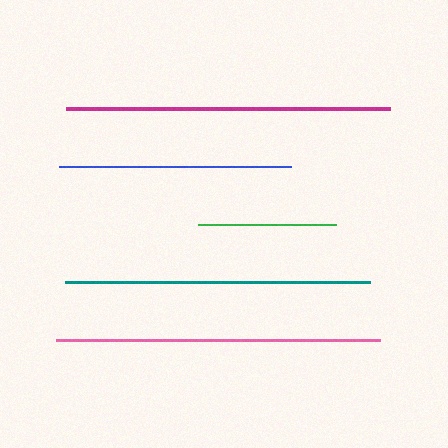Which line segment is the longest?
The pink line is the longest at approximately 325 pixels.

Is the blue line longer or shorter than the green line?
The blue line is longer than the green line.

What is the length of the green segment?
The green segment is approximately 138 pixels long.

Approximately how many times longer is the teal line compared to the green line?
The teal line is approximately 2.2 times the length of the green line.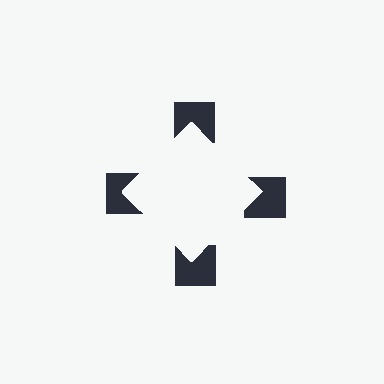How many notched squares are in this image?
There are 4 — one at each vertex of the illusory square.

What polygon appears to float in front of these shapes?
An illusory square — its edges are inferred from the aligned wedge cuts in the notched squares, not physically drawn.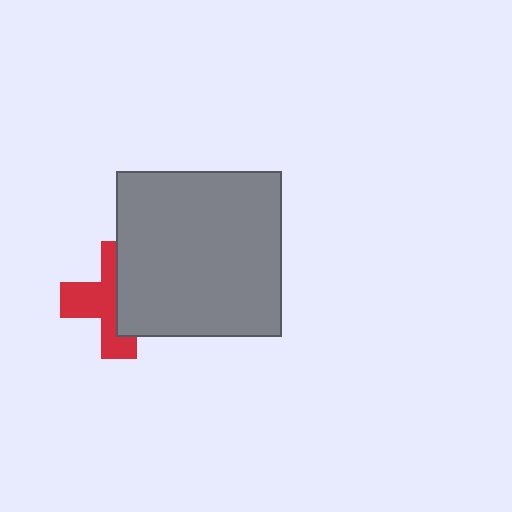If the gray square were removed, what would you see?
You would see the complete red cross.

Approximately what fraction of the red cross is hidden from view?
Roughly 49% of the red cross is hidden behind the gray square.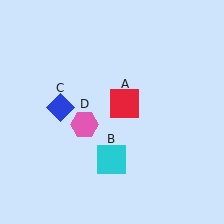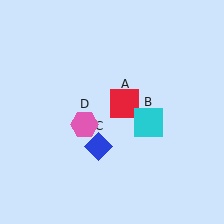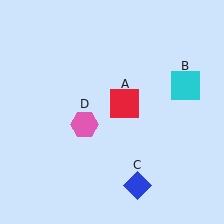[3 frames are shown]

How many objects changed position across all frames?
2 objects changed position: cyan square (object B), blue diamond (object C).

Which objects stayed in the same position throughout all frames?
Red square (object A) and pink hexagon (object D) remained stationary.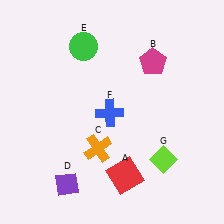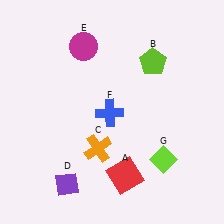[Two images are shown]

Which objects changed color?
B changed from magenta to lime. E changed from green to magenta.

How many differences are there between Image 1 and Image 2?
There are 2 differences between the two images.